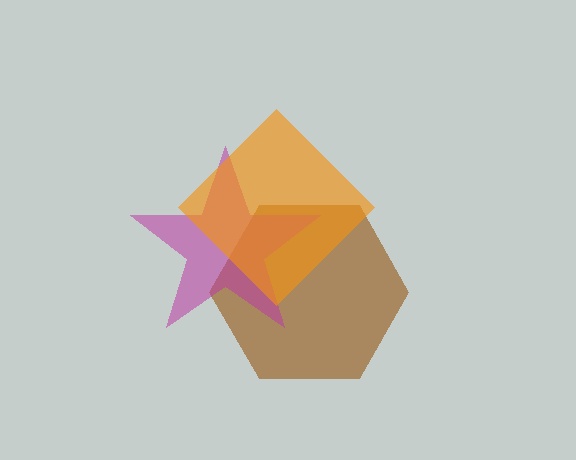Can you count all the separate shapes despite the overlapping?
Yes, there are 3 separate shapes.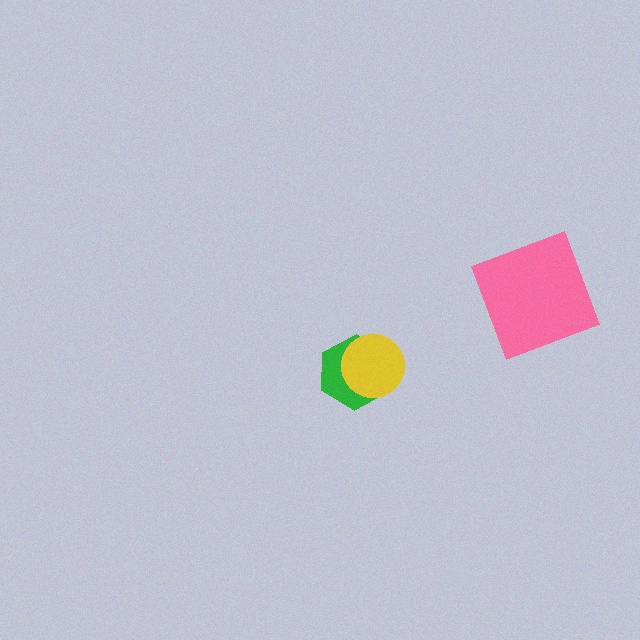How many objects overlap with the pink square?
0 objects overlap with the pink square.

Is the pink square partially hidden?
No, no other shape covers it.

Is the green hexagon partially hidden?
Yes, it is partially covered by another shape.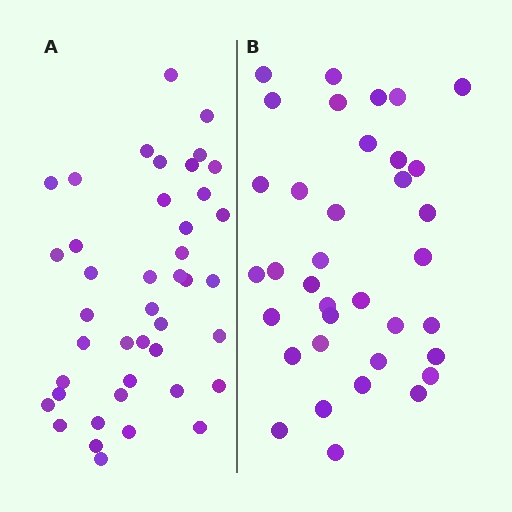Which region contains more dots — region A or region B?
Region A (the left region) has more dots.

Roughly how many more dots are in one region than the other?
Region A has about 6 more dots than region B.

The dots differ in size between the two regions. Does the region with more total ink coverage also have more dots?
No. Region B has more total ink coverage because its dots are larger, but region A actually contains more individual dots. Total area can be misleading — the number of items is what matters here.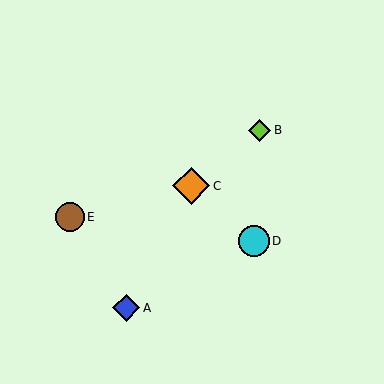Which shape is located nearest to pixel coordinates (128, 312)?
The blue diamond (labeled A) at (126, 308) is nearest to that location.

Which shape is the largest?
The orange diamond (labeled C) is the largest.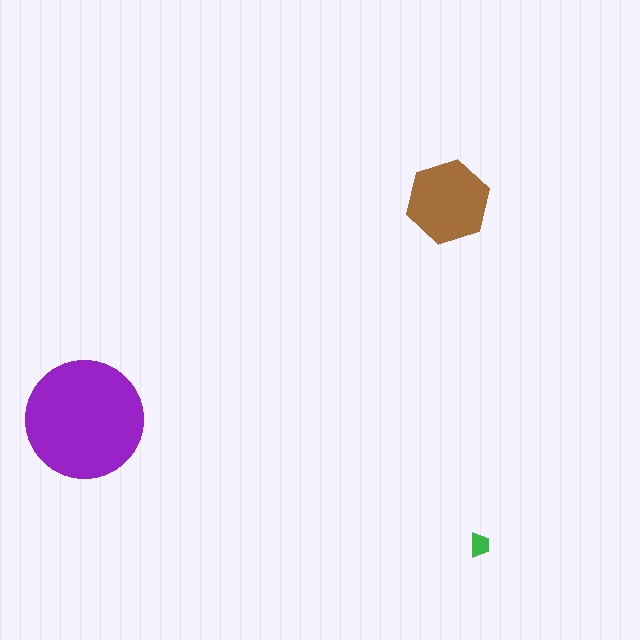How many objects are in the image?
There are 3 objects in the image.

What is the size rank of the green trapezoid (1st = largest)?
3rd.